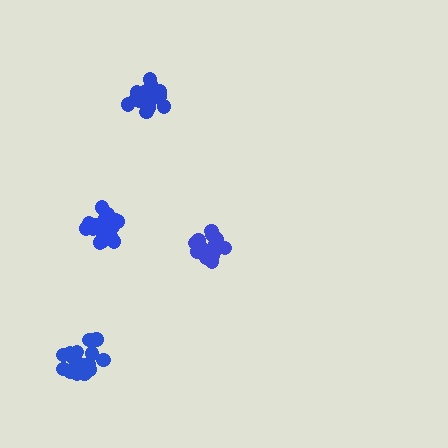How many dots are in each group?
Group 1: 19 dots, Group 2: 18 dots, Group 3: 19 dots, Group 4: 17 dots (73 total).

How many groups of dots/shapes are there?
There are 4 groups.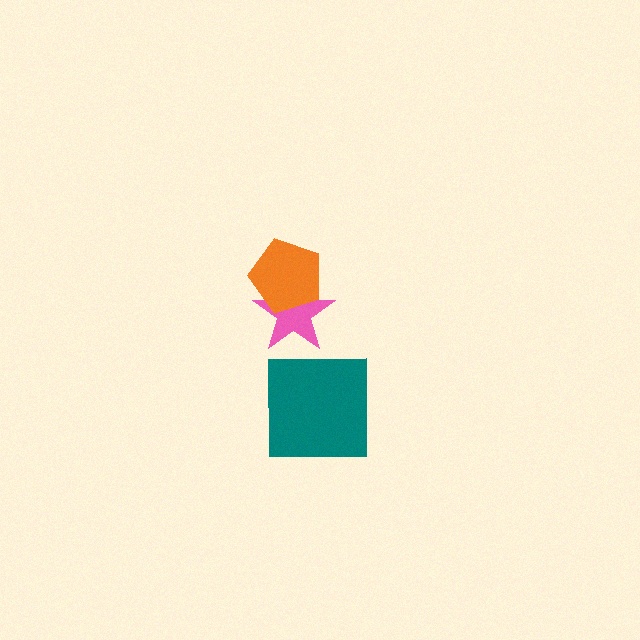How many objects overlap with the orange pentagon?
1 object overlaps with the orange pentagon.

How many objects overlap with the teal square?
0 objects overlap with the teal square.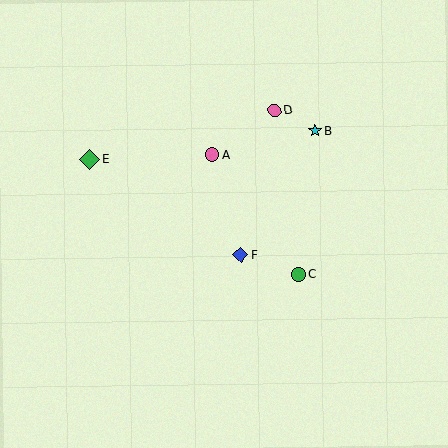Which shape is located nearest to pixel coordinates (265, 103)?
The pink circle (labeled D) at (275, 111) is nearest to that location.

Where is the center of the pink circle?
The center of the pink circle is at (275, 111).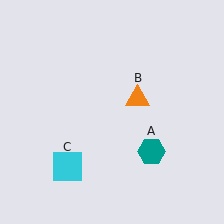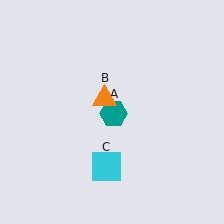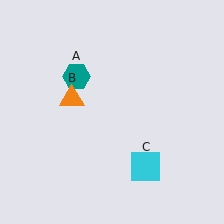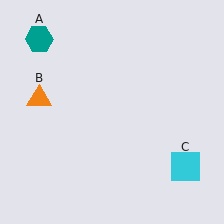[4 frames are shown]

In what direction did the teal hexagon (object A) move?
The teal hexagon (object A) moved up and to the left.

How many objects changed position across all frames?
3 objects changed position: teal hexagon (object A), orange triangle (object B), cyan square (object C).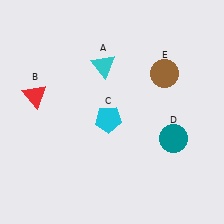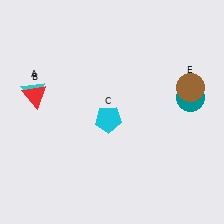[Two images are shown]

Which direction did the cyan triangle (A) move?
The cyan triangle (A) moved left.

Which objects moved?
The objects that moved are: the cyan triangle (A), the teal circle (D), the brown circle (E).